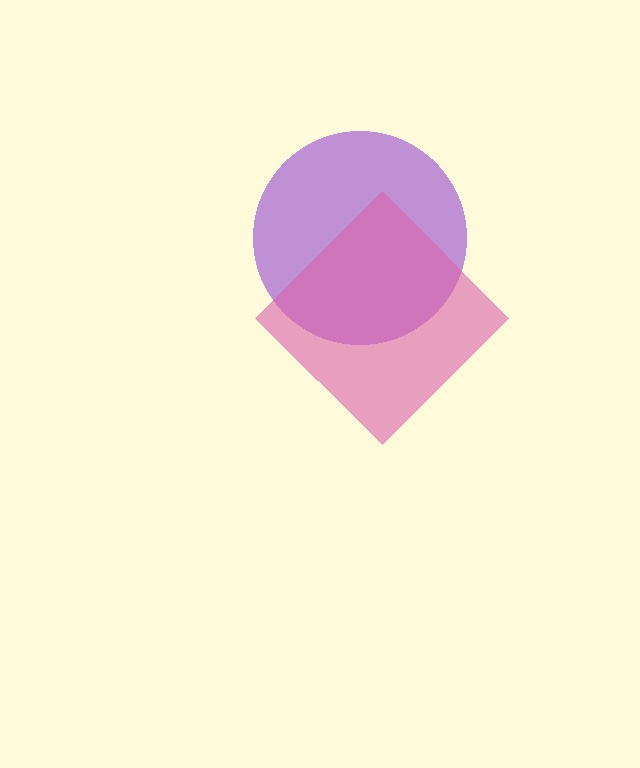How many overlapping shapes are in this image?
There are 2 overlapping shapes in the image.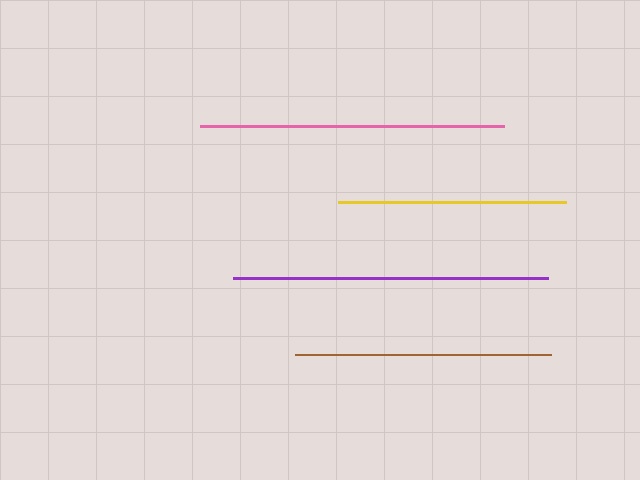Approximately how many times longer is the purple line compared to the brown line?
The purple line is approximately 1.2 times the length of the brown line.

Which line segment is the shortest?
The yellow line is the shortest at approximately 228 pixels.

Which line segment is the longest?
The purple line is the longest at approximately 315 pixels.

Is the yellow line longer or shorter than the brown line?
The brown line is longer than the yellow line.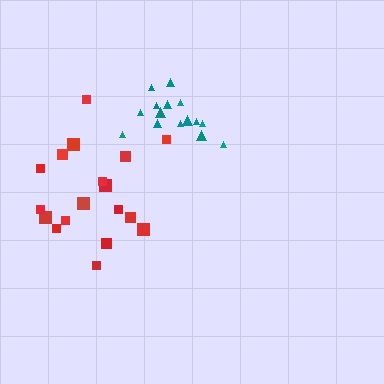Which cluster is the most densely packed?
Teal.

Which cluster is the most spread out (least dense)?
Red.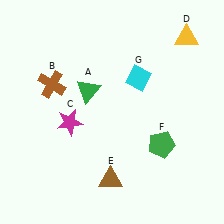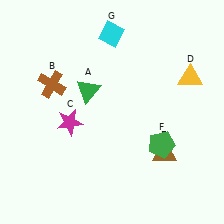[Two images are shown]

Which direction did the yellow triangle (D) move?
The yellow triangle (D) moved down.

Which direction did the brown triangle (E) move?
The brown triangle (E) moved right.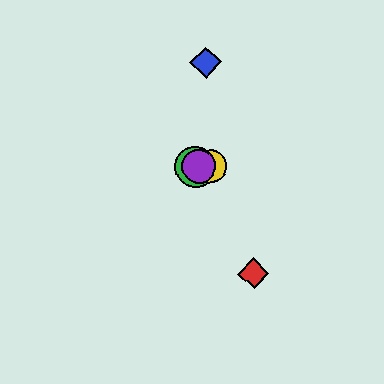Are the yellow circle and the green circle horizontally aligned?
Yes, both are at y≈166.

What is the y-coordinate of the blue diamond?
The blue diamond is at y≈63.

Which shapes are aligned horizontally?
The green circle, the yellow circle, the purple circle are aligned horizontally.